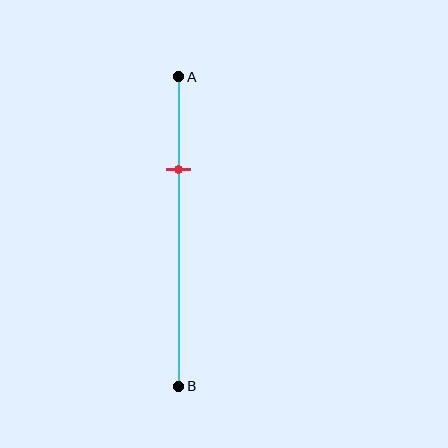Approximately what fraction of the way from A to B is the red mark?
The red mark is approximately 30% of the way from A to B.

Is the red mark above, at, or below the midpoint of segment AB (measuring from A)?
The red mark is above the midpoint of segment AB.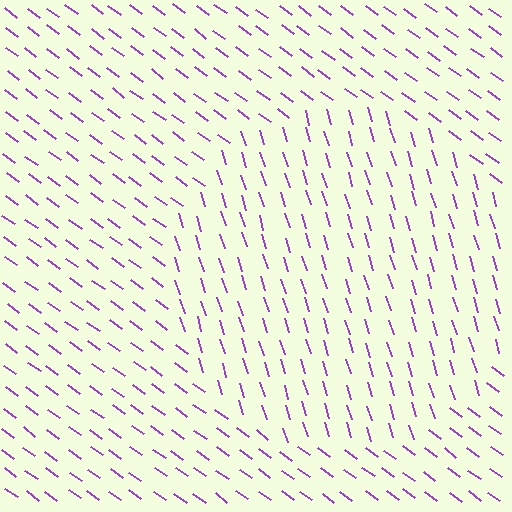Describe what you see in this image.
The image is filled with small purple line segments. A circle region in the image has lines oriented differently from the surrounding lines, creating a visible texture boundary.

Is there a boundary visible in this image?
Yes, there is a texture boundary formed by a change in line orientation.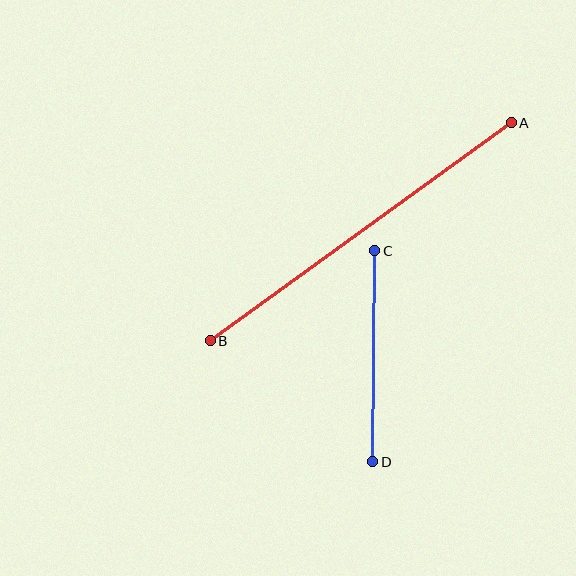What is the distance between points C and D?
The distance is approximately 211 pixels.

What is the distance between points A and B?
The distance is approximately 372 pixels.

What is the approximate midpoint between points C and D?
The midpoint is at approximately (374, 356) pixels.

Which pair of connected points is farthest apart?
Points A and B are farthest apart.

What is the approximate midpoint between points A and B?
The midpoint is at approximately (361, 232) pixels.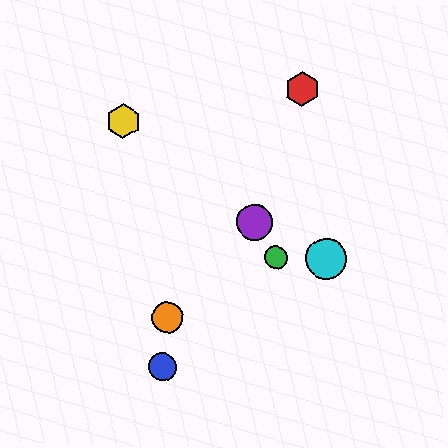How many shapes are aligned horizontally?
2 shapes (the green circle, the cyan circle) are aligned horizontally.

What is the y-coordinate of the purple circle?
The purple circle is at y≈223.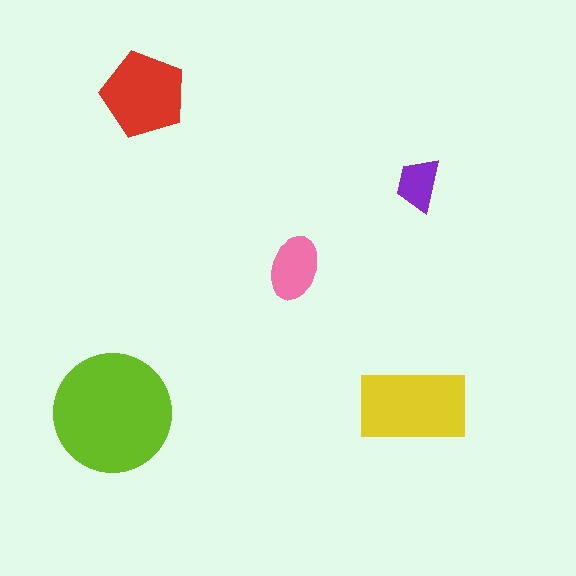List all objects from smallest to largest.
The purple trapezoid, the pink ellipse, the red pentagon, the yellow rectangle, the lime circle.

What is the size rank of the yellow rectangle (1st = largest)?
2nd.